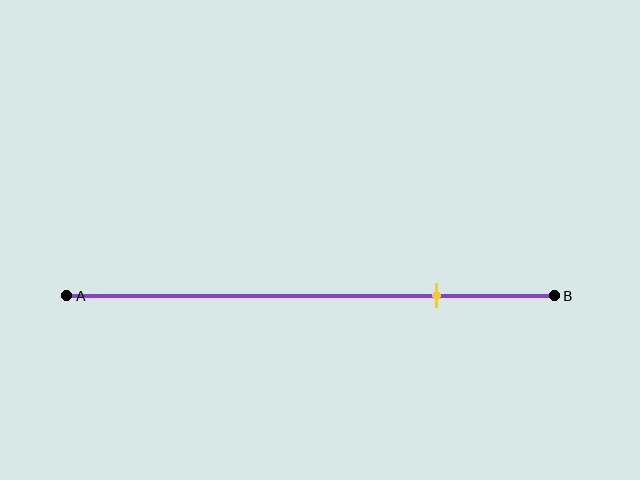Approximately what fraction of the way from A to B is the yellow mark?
The yellow mark is approximately 75% of the way from A to B.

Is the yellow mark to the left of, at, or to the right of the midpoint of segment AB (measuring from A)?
The yellow mark is to the right of the midpoint of segment AB.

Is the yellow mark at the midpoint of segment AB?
No, the mark is at about 75% from A, not at the 50% midpoint.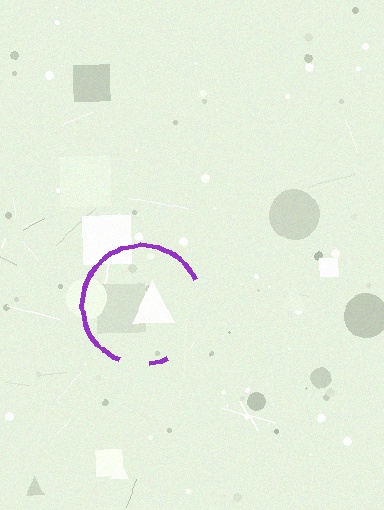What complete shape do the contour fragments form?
The contour fragments form a circle.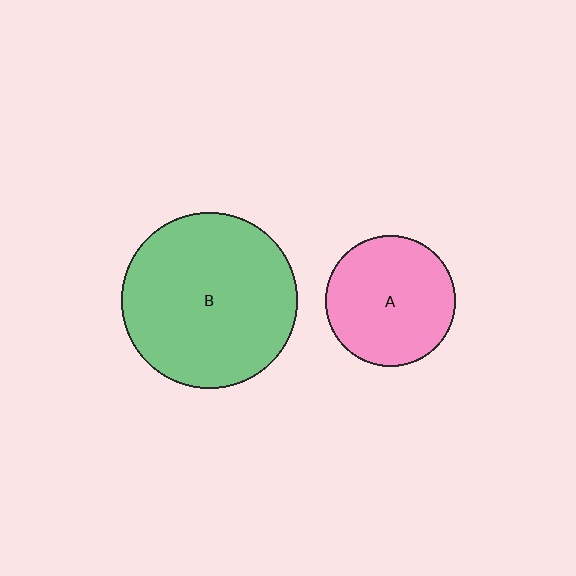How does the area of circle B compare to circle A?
Approximately 1.8 times.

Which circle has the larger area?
Circle B (green).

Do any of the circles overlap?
No, none of the circles overlap.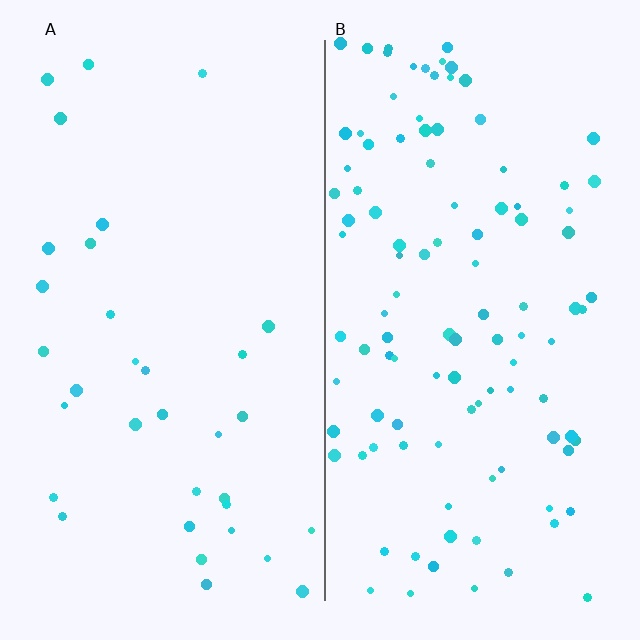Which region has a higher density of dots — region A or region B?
B (the right).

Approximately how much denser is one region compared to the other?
Approximately 3.2× — region B over region A.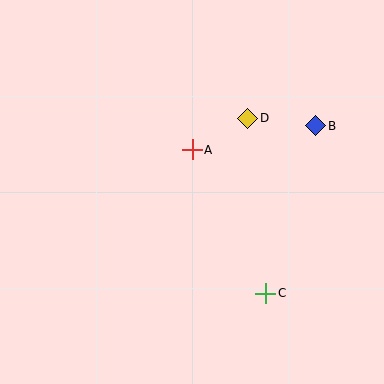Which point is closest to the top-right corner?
Point B is closest to the top-right corner.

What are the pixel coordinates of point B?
Point B is at (316, 126).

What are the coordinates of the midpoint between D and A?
The midpoint between D and A is at (220, 134).